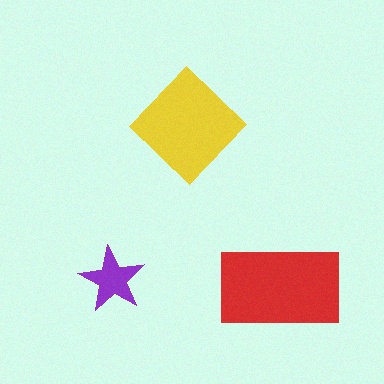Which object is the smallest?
The purple star.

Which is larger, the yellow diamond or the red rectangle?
The red rectangle.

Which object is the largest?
The red rectangle.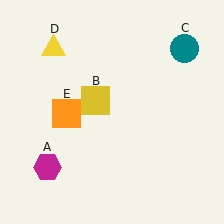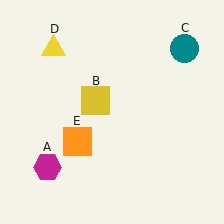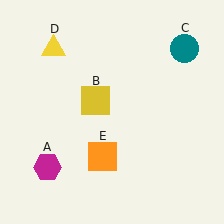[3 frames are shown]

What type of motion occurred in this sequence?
The orange square (object E) rotated counterclockwise around the center of the scene.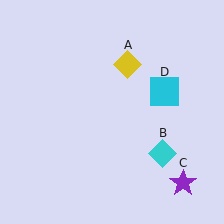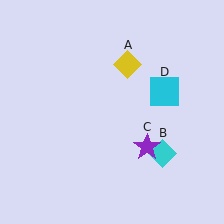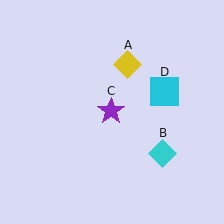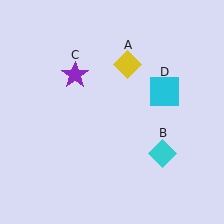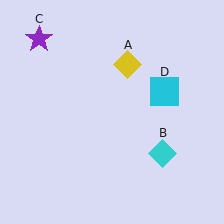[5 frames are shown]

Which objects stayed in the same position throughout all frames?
Yellow diamond (object A) and cyan diamond (object B) and cyan square (object D) remained stationary.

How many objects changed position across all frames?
1 object changed position: purple star (object C).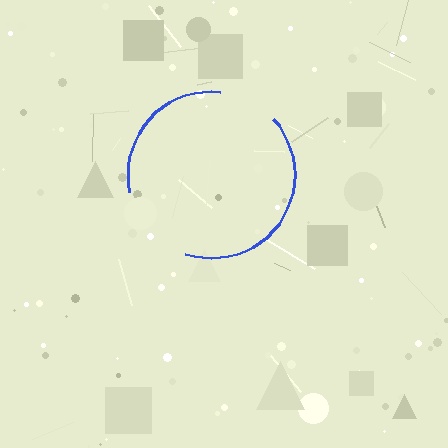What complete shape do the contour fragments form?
The contour fragments form a circle.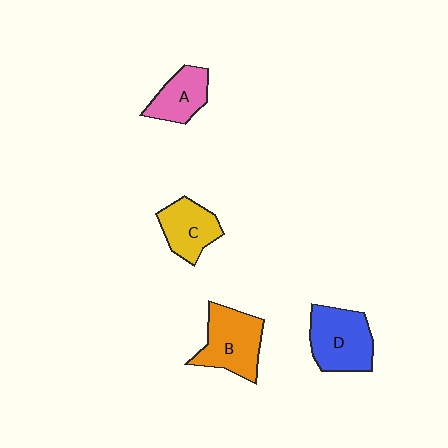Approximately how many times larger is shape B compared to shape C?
Approximately 1.3 times.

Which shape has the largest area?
Shape D (blue).